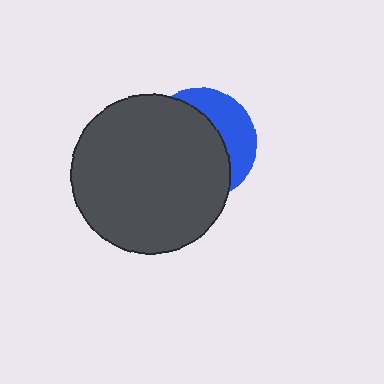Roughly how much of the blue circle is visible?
A small part of it is visible (roughly 33%).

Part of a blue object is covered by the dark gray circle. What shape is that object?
It is a circle.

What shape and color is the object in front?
The object in front is a dark gray circle.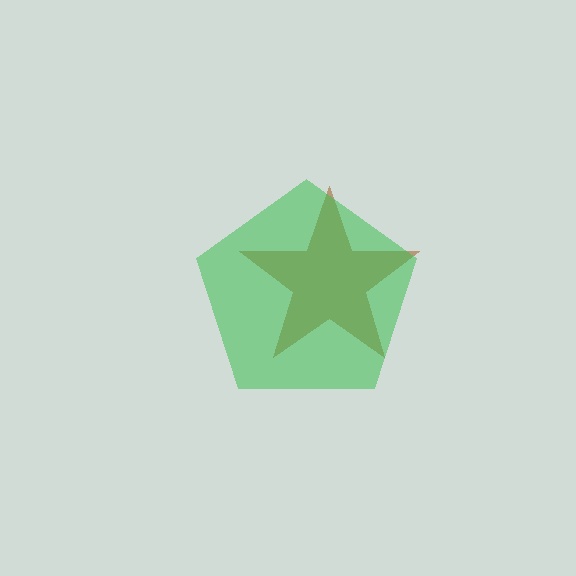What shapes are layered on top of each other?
The layered shapes are: a brown star, a green pentagon.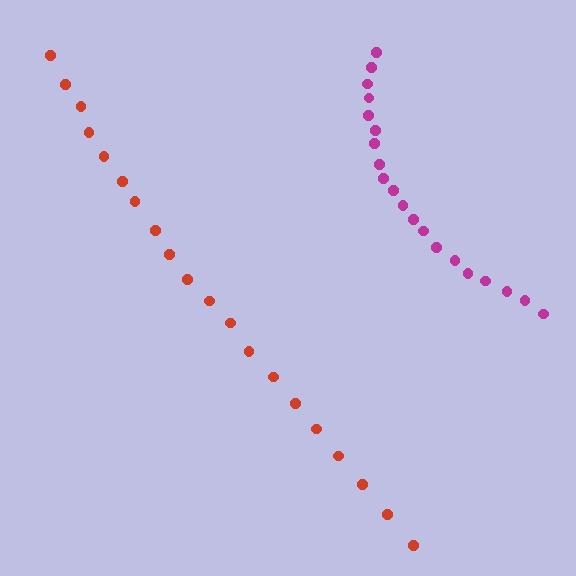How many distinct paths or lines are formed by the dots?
There are 2 distinct paths.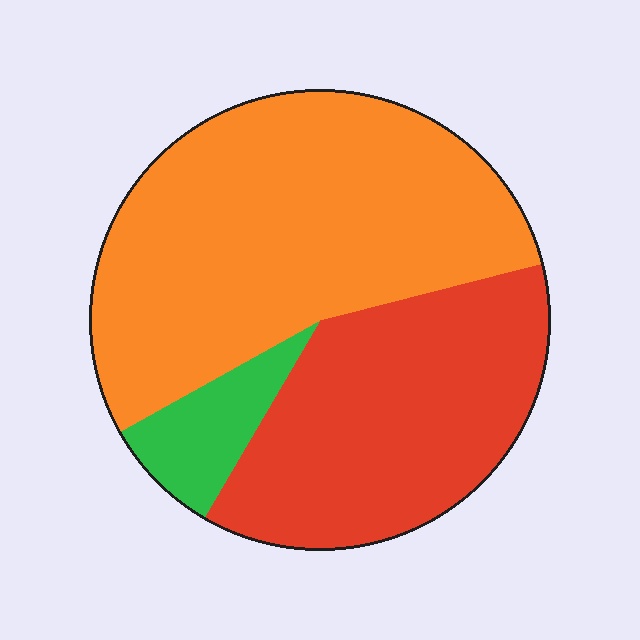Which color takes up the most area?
Orange, at roughly 55%.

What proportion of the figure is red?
Red covers about 35% of the figure.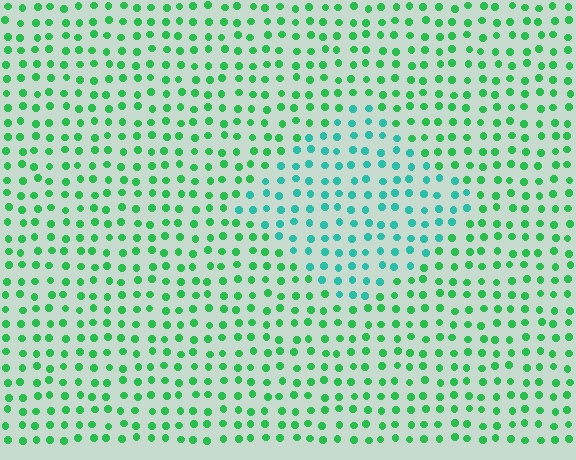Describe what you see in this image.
The image is filled with small green elements in a uniform arrangement. A diamond-shaped region is visible where the elements are tinted to a slightly different hue, forming a subtle color boundary.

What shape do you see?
I see a diamond.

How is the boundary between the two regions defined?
The boundary is defined purely by a slight shift in hue (about 37 degrees). Spacing, size, and orientation are identical on both sides.